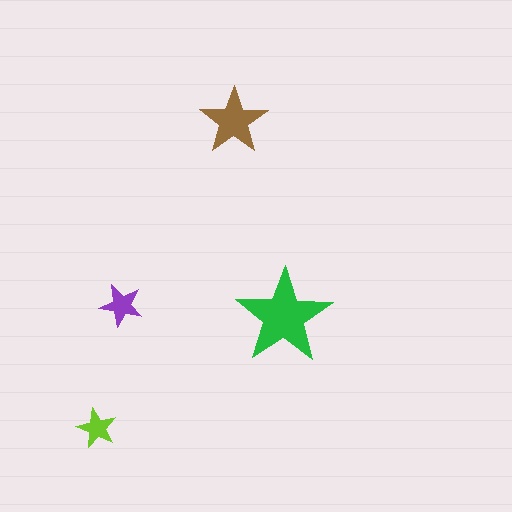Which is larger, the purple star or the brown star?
The brown one.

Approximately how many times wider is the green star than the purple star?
About 2.5 times wider.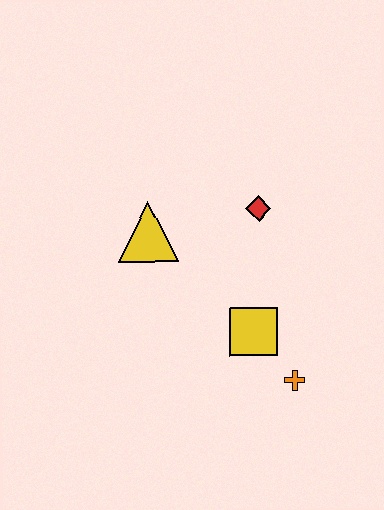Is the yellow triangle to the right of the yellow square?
No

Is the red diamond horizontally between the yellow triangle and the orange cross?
Yes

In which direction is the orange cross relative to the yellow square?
The orange cross is below the yellow square.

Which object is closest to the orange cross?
The yellow square is closest to the orange cross.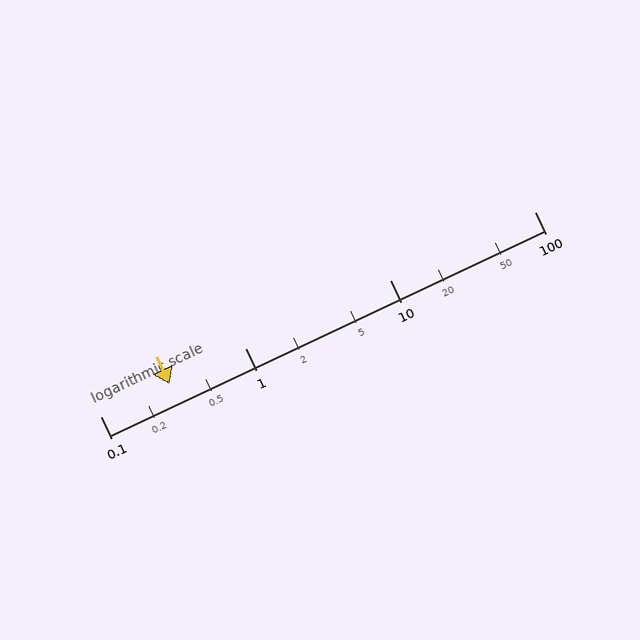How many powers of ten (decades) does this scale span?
The scale spans 3 decades, from 0.1 to 100.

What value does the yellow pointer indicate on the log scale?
The pointer indicates approximately 0.3.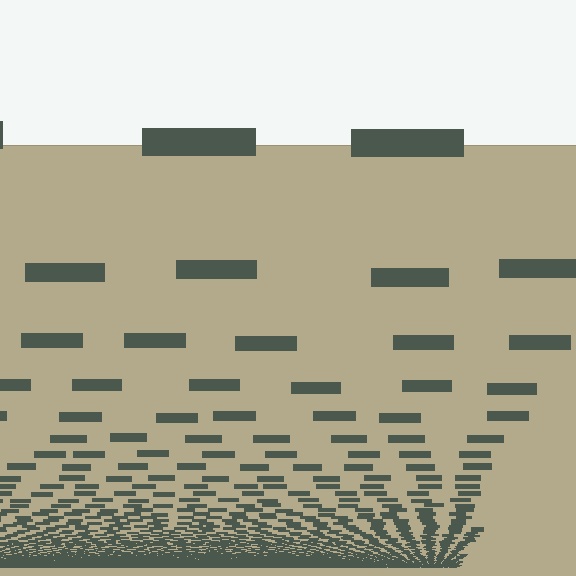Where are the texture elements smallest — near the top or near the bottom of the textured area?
Near the bottom.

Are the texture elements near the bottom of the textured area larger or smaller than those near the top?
Smaller. The gradient is inverted — elements near the bottom are smaller and denser.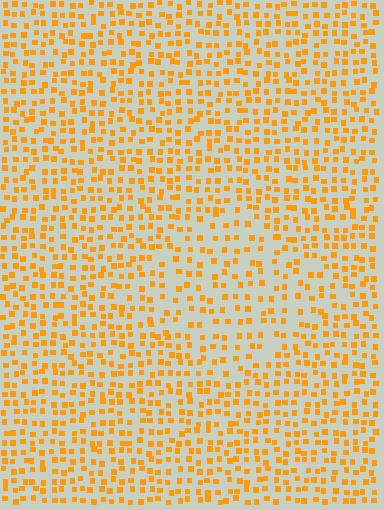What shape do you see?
I see a diamond.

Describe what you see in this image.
The image contains small orange elements arranged at two different densities. A diamond-shaped region is visible where the elements are less densely packed than the surrounding area.